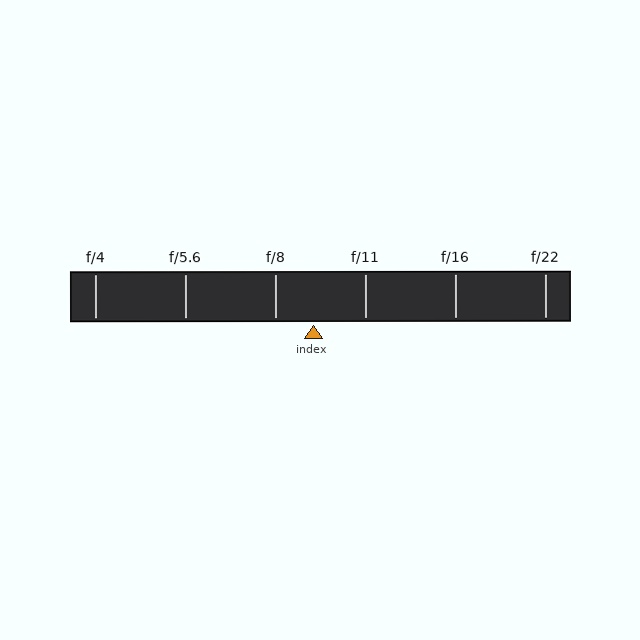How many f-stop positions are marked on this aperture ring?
There are 6 f-stop positions marked.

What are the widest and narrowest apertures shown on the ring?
The widest aperture shown is f/4 and the narrowest is f/22.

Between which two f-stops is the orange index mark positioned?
The index mark is between f/8 and f/11.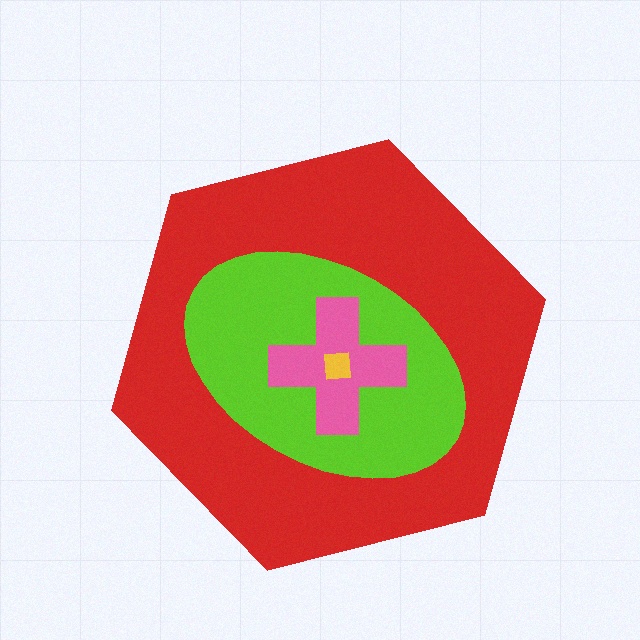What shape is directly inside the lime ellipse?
The pink cross.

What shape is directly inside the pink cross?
The yellow square.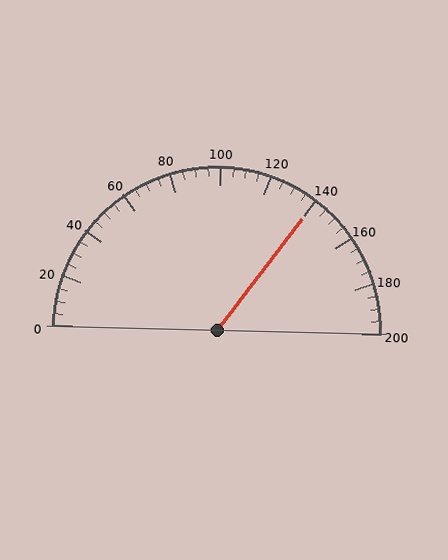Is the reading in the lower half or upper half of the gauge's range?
The reading is in the upper half of the range (0 to 200).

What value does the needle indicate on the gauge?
The needle indicates approximately 140.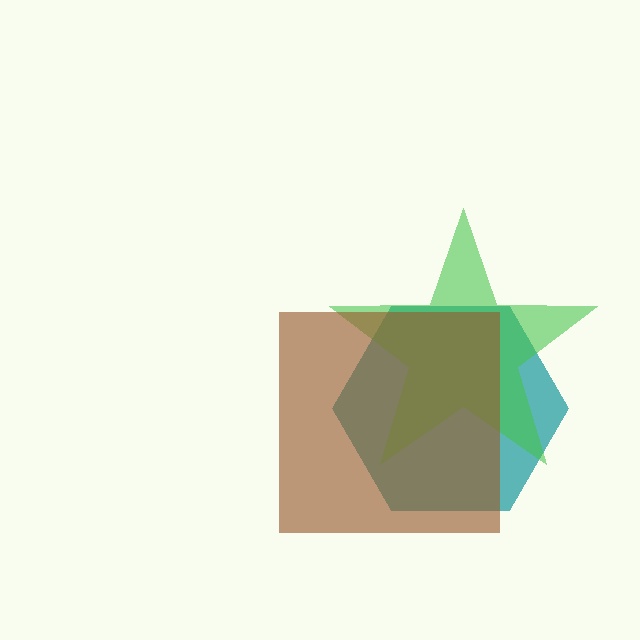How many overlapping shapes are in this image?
There are 3 overlapping shapes in the image.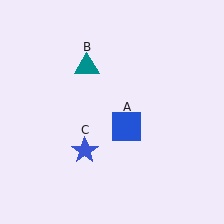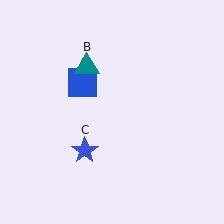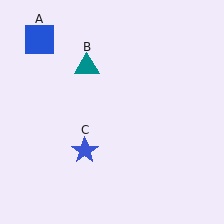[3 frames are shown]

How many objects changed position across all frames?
1 object changed position: blue square (object A).